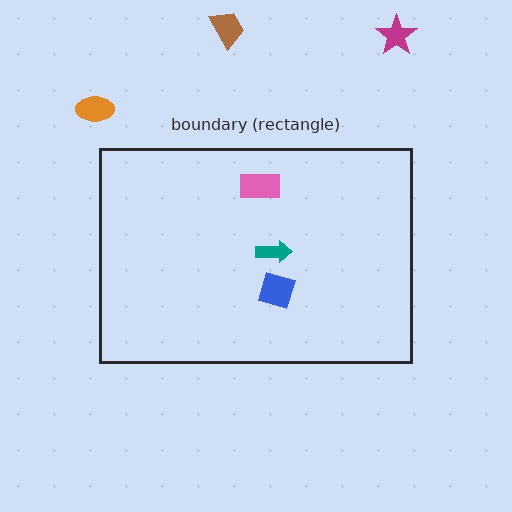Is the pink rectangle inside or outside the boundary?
Inside.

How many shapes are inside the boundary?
3 inside, 3 outside.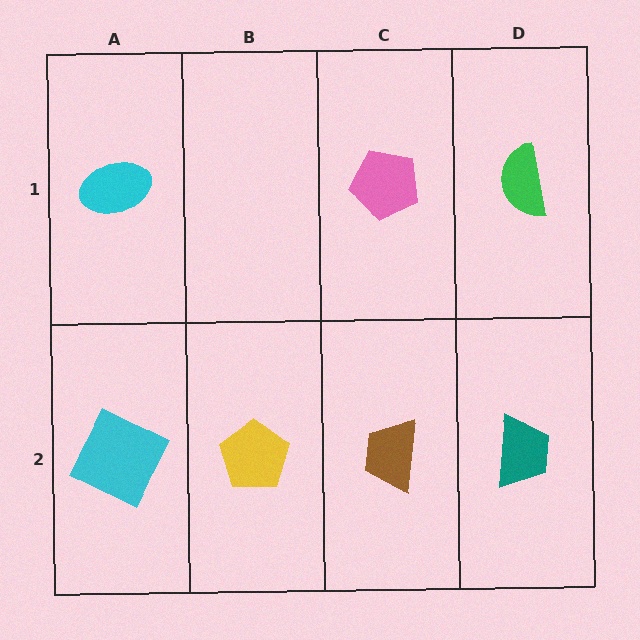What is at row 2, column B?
A yellow pentagon.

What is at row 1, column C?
A pink pentagon.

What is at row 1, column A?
A cyan ellipse.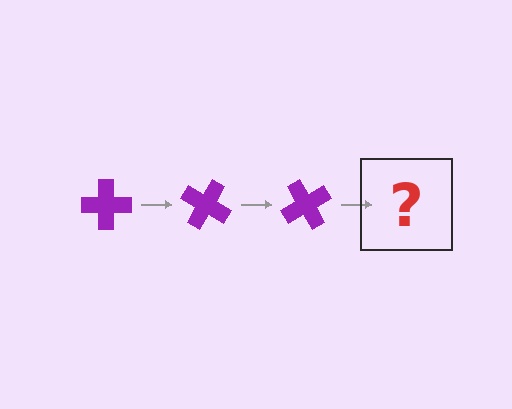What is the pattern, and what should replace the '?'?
The pattern is that the cross rotates 30 degrees each step. The '?' should be a purple cross rotated 90 degrees.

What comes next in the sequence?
The next element should be a purple cross rotated 90 degrees.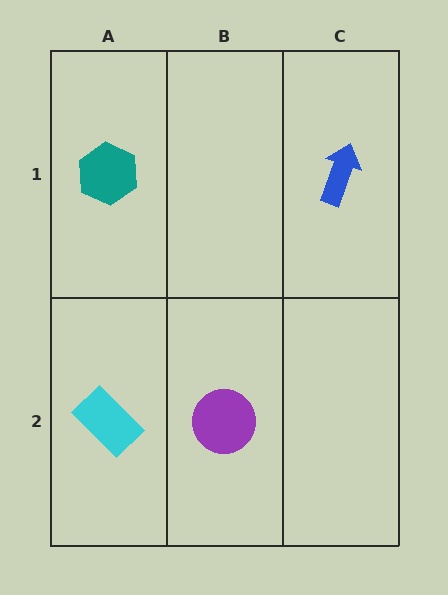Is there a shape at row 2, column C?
No, that cell is empty.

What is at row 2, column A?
A cyan rectangle.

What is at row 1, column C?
A blue arrow.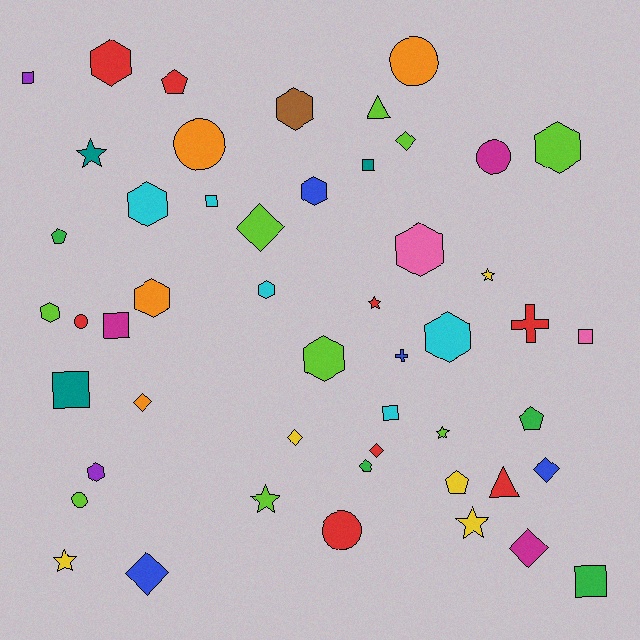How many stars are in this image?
There are 7 stars.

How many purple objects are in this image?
There are 2 purple objects.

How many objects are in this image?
There are 50 objects.